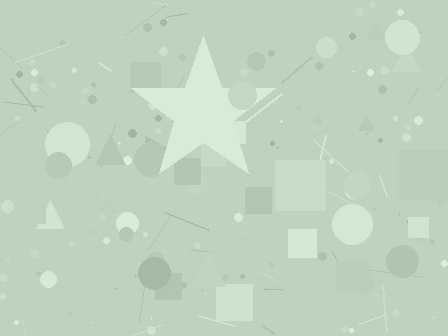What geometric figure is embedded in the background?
A star is embedded in the background.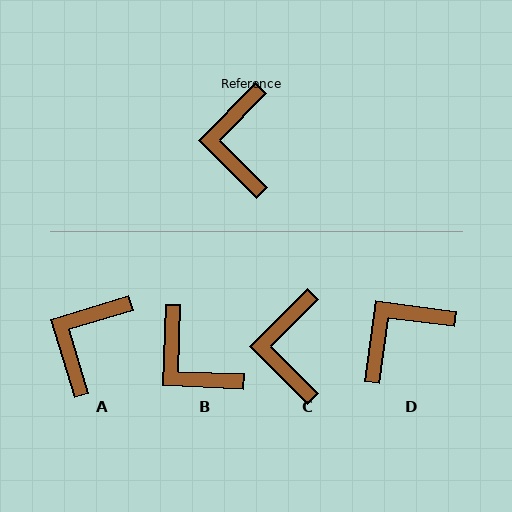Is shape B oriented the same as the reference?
No, it is off by about 42 degrees.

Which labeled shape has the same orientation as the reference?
C.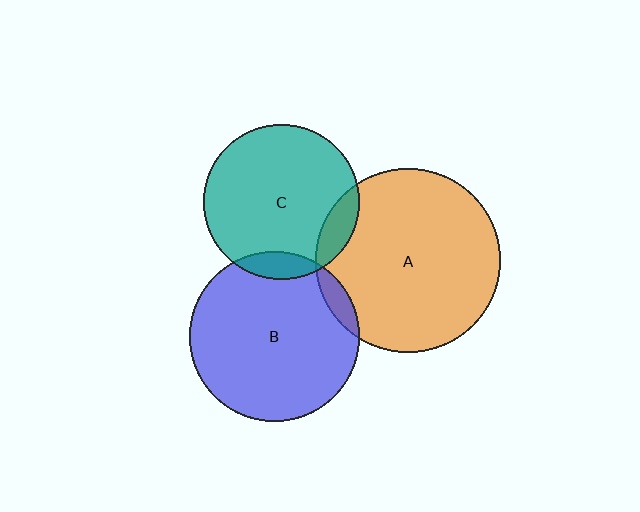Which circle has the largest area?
Circle A (orange).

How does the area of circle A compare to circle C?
Approximately 1.4 times.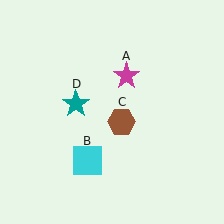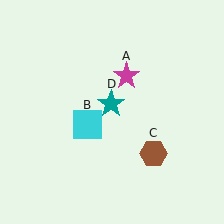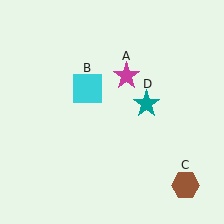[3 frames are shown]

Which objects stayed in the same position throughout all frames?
Magenta star (object A) remained stationary.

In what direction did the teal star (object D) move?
The teal star (object D) moved right.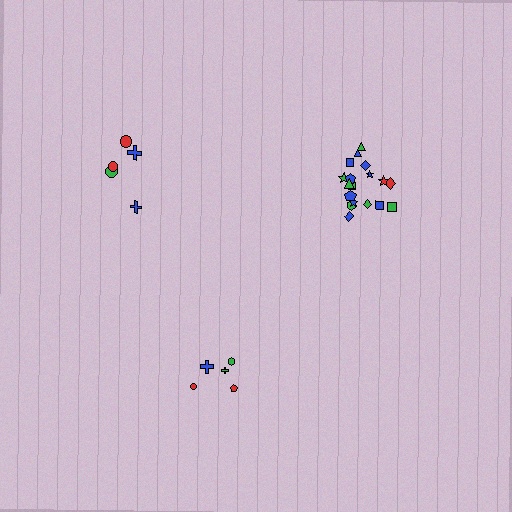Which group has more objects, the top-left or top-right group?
The top-right group.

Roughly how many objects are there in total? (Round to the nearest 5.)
Roughly 30 objects in total.